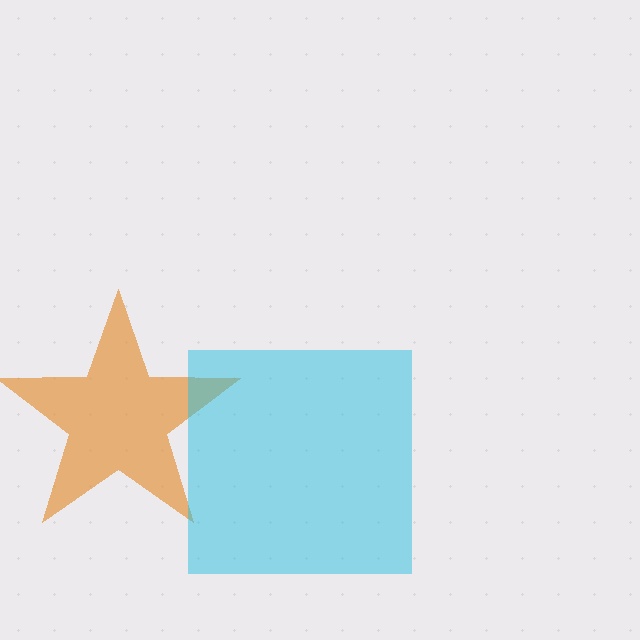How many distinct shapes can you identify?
There are 2 distinct shapes: an orange star, a cyan square.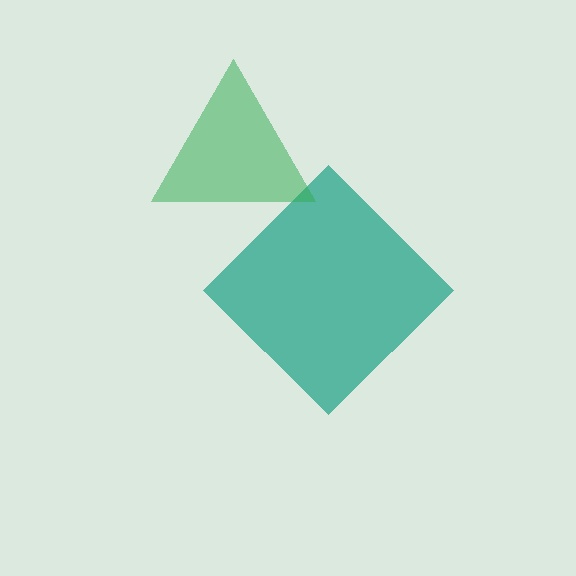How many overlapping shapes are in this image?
There are 2 overlapping shapes in the image.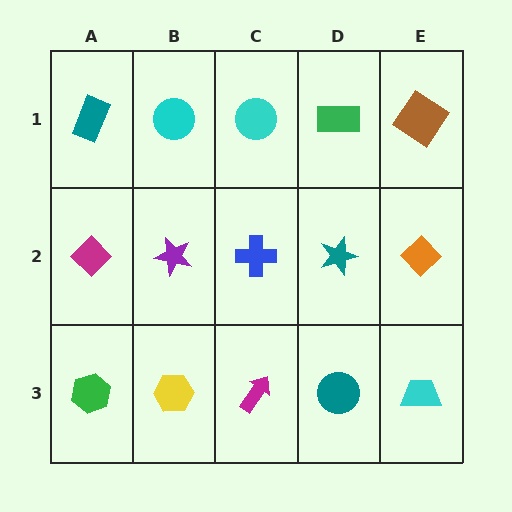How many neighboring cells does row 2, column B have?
4.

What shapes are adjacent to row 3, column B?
A purple star (row 2, column B), a green hexagon (row 3, column A), a magenta arrow (row 3, column C).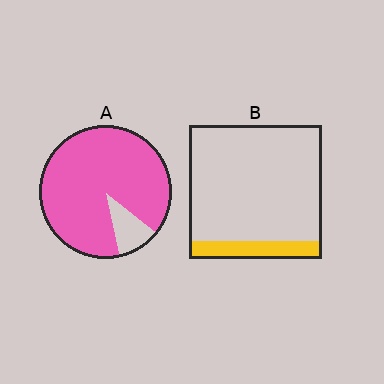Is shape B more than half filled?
No.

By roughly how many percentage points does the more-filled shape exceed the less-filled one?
By roughly 75 percentage points (A over B).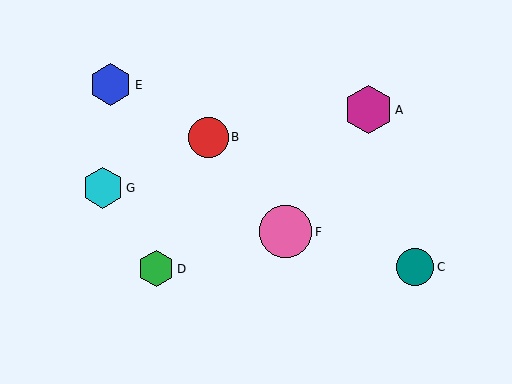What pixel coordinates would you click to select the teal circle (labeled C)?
Click at (415, 267) to select the teal circle C.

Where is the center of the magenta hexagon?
The center of the magenta hexagon is at (368, 110).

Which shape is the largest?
The pink circle (labeled F) is the largest.